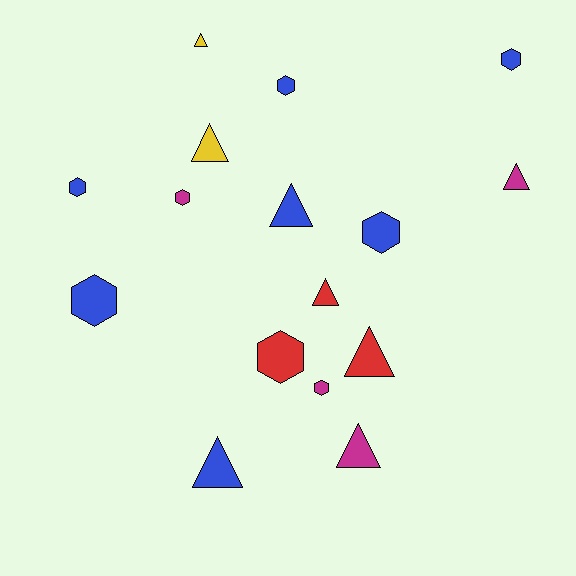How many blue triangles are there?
There are 2 blue triangles.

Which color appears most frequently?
Blue, with 7 objects.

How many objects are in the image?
There are 16 objects.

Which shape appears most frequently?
Triangle, with 8 objects.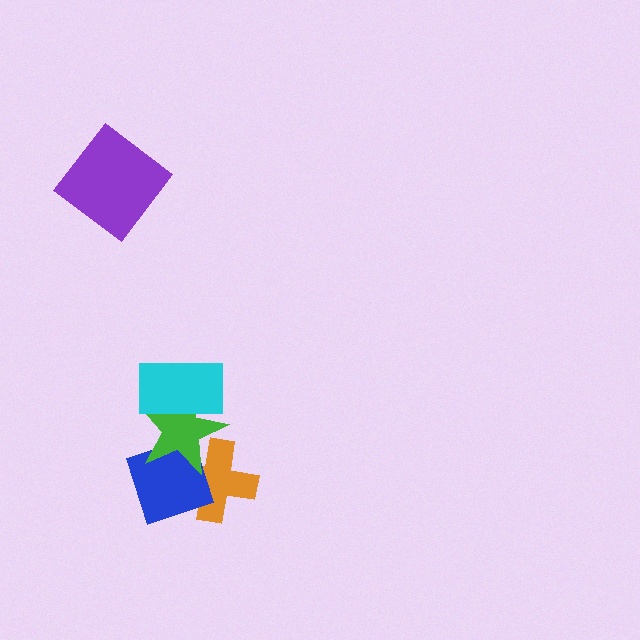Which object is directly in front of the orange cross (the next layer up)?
The blue diamond is directly in front of the orange cross.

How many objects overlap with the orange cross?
2 objects overlap with the orange cross.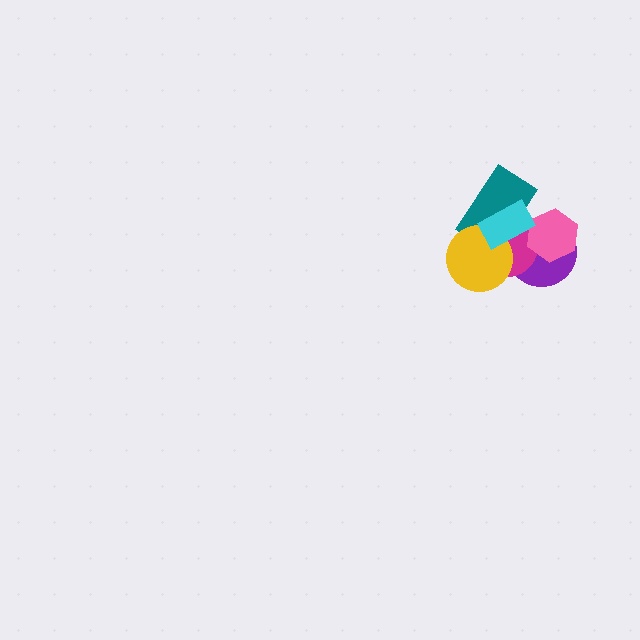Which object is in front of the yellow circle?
The cyan rectangle is in front of the yellow circle.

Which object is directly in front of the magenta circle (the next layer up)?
The pink hexagon is directly in front of the magenta circle.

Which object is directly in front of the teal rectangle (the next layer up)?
The yellow circle is directly in front of the teal rectangle.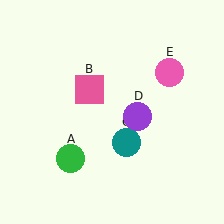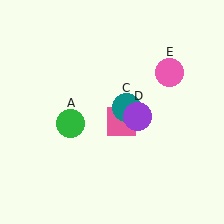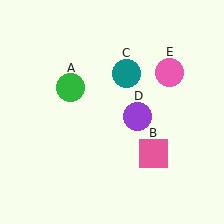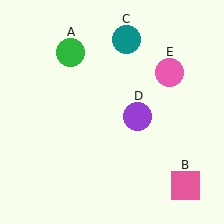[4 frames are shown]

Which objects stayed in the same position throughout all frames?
Purple circle (object D) and pink circle (object E) remained stationary.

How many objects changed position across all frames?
3 objects changed position: green circle (object A), pink square (object B), teal circle (object C).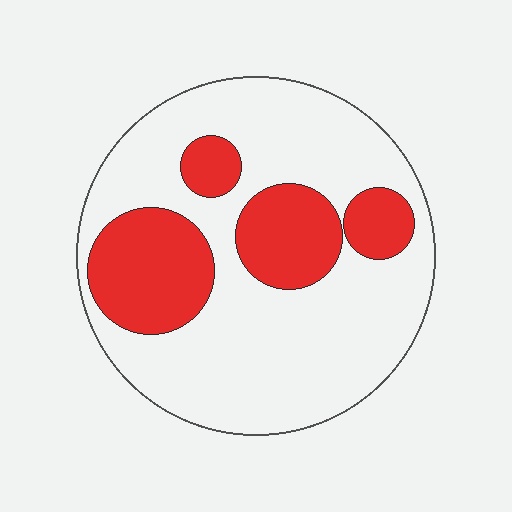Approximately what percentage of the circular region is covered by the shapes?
Approximately 30%.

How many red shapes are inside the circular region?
4.